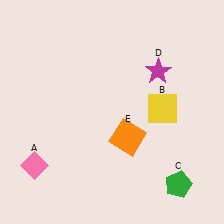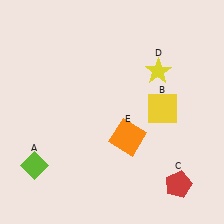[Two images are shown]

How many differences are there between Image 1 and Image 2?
There are 3 differences between the two images.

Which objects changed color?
A changed from pink to lime. C changed from green to red. D changed from magenta to yellow.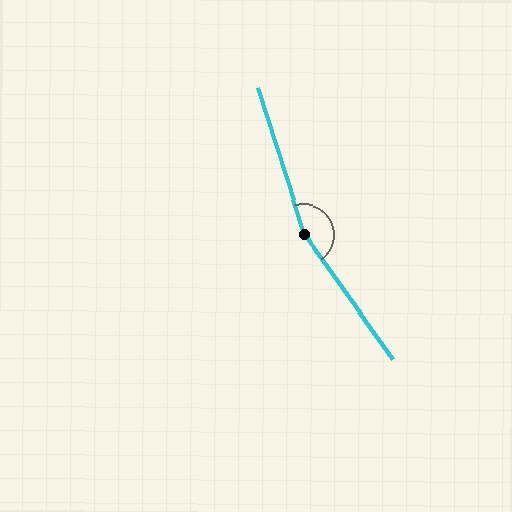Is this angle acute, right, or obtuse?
It is obtuse.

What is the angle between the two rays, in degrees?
Approximately 162 degrees.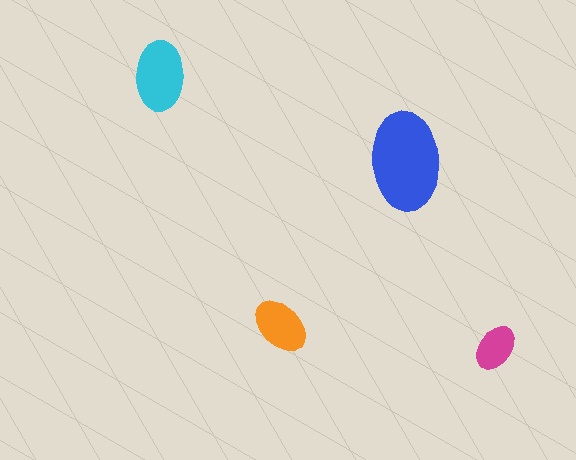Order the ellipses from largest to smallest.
the blue one, the cyan one, the orange one, the magenta one.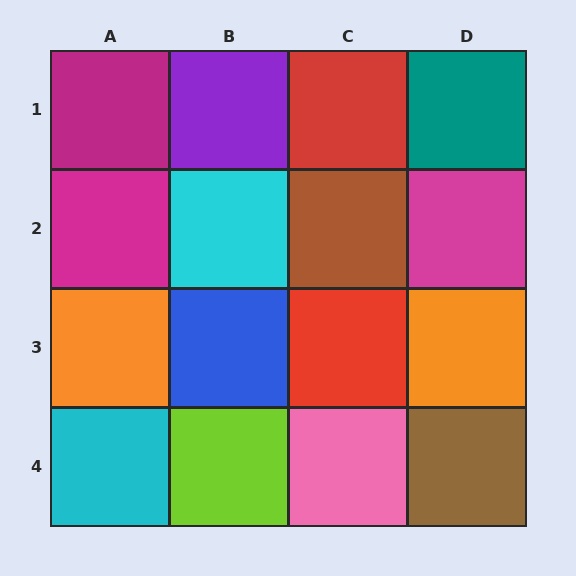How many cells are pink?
1 cell is pink.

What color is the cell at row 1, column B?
Purple.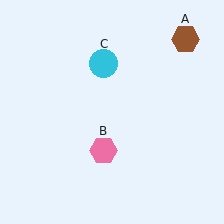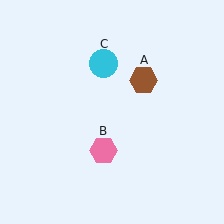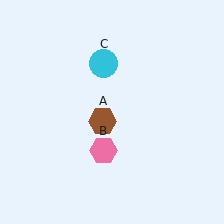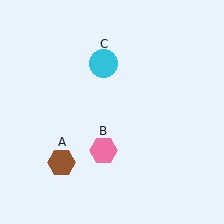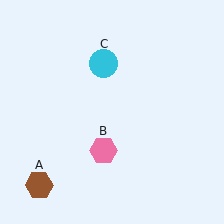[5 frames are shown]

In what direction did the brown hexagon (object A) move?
The brown hexagon (object A) moved down and to the left.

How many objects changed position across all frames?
1 object changed position: brown hexagon (object A).